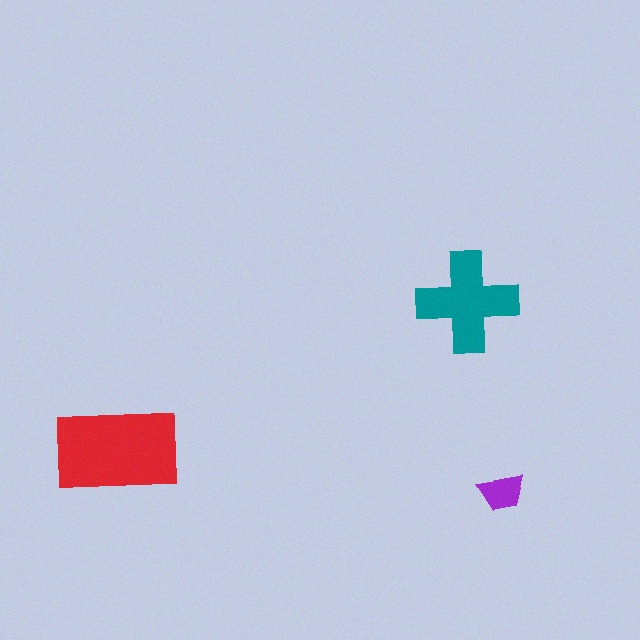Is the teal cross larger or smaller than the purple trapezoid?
Larger.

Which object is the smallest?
The purple trapezoid.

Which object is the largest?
The red rectangle.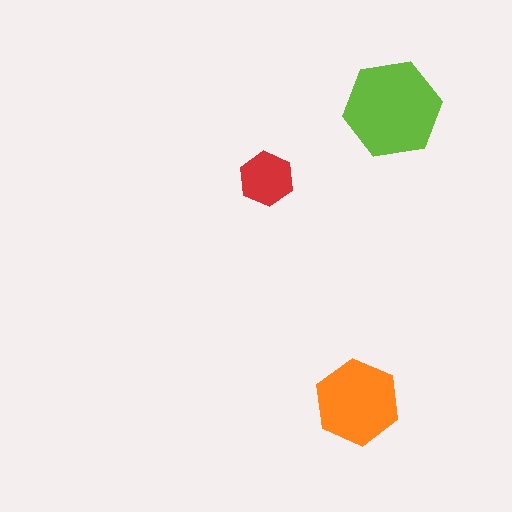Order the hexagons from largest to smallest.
the lime one, the orange one, the red one.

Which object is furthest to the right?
The lime hexagon is rightmost.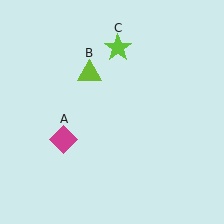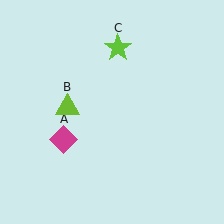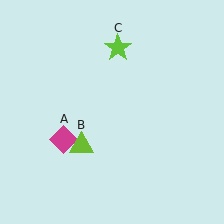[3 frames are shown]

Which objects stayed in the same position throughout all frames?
Magenta diamond (object A) and lime star (object C) remained stationary.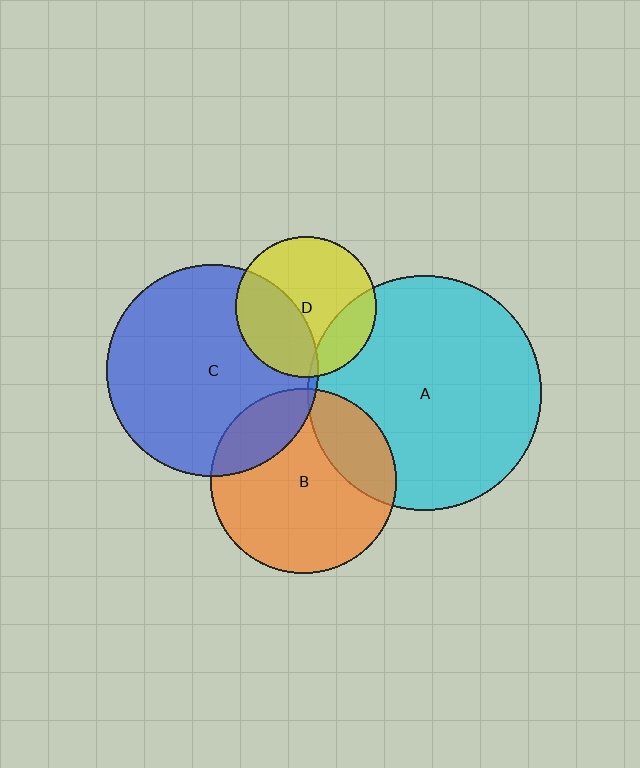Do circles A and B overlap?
Yes.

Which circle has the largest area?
Circle A (cyan).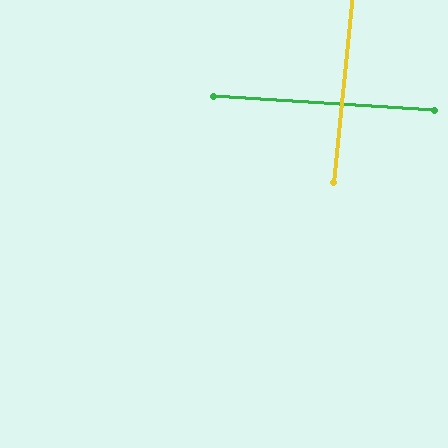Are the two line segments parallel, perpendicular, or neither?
Perpendicular — they meet at approximately 88°.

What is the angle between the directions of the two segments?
Approximately 88 degrees.